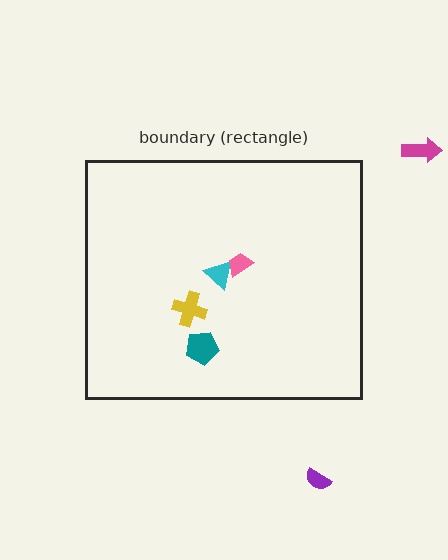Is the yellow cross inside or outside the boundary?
Inside.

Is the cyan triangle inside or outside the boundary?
Inside.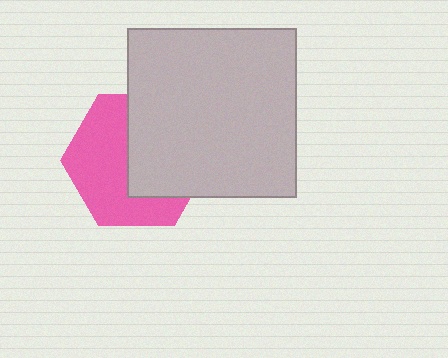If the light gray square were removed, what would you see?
You would see the complete pink hexagon.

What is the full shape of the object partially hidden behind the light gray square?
The partially hidden object is a pink hexagon.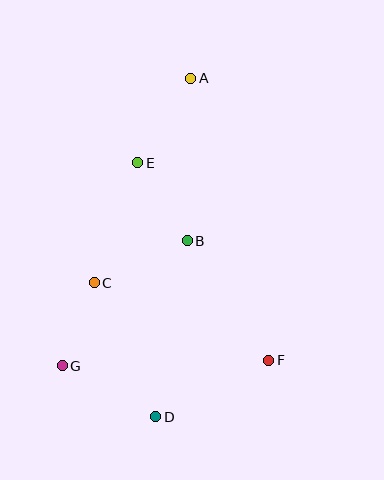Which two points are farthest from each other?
Points A and D are farthest from each other.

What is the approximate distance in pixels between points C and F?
The distance between C and F is approximately 191 pixels.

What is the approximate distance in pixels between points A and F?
The distance between A and F is approximately 292 pixels.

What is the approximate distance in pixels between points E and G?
The distance between E and G is approximately 217 pixels.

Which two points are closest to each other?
Points C and G are closest to each other.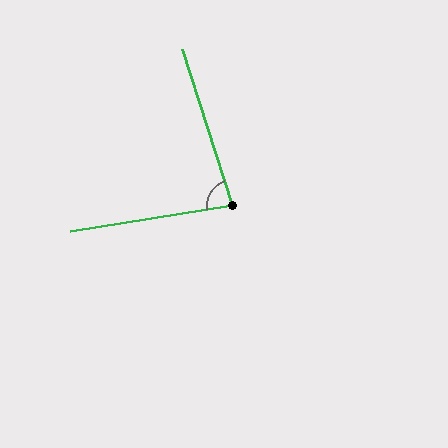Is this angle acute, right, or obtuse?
It is acute.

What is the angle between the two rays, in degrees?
Approximately 81 degrees.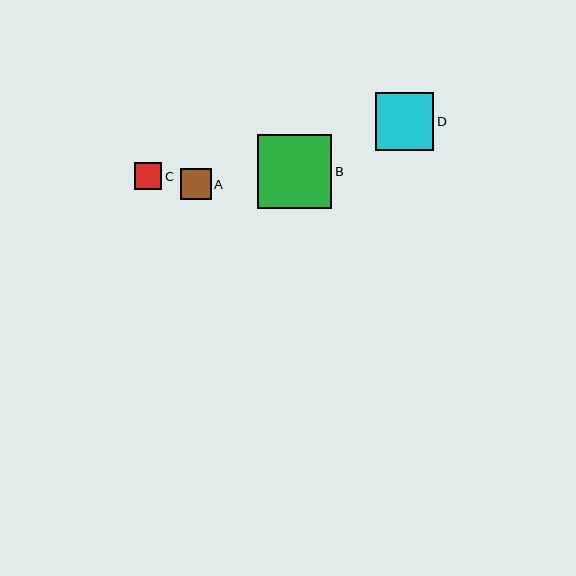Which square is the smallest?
Square C is the smallest with a size of approximately 27 pixels.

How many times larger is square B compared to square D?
Square B is approximately 1.3 times the size of square D.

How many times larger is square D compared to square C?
Square D is approximately 2.2 times the size of square C.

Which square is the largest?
Square B is the largest with a size of approximately 74 pixels.